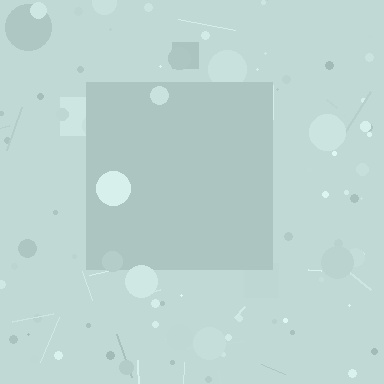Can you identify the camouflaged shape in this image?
The camouflaged shape is a square.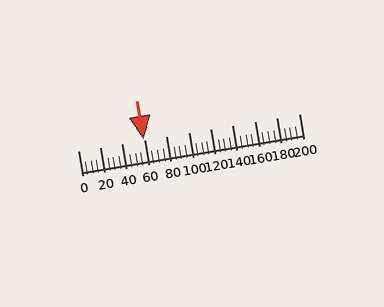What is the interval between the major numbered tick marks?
The major tick marks are spaced 20 units apart.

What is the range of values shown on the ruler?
The ruler shows values from 0 to 200.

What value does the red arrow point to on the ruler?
The red arrow points to approximately 59.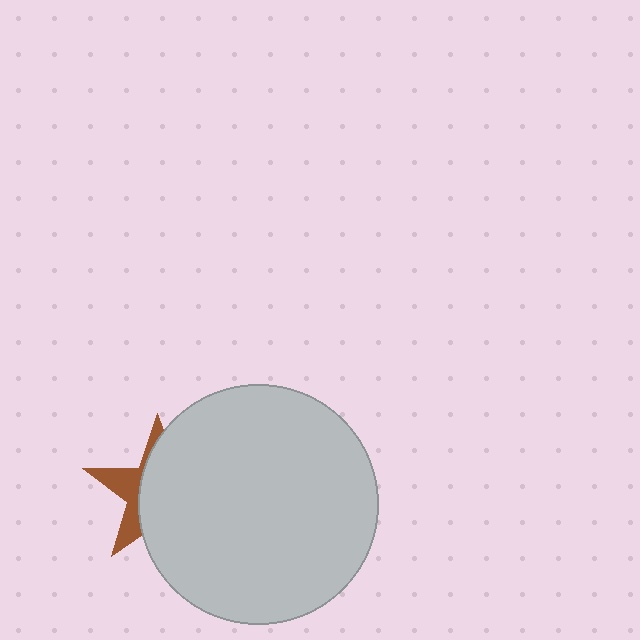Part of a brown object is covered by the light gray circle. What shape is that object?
It is a star.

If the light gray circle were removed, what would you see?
You would see the complete brown star.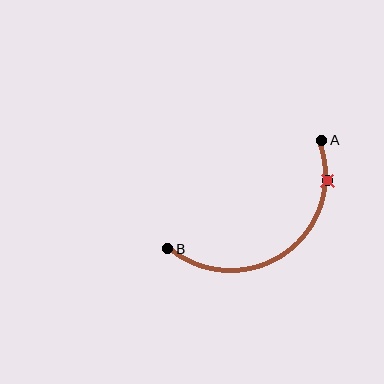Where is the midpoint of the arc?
The arc midpoint is the point on the curve farthest from the straight line joining A and B. It sits below and to the right of that line.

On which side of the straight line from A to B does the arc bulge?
The arc bulges below and to the right of the straight line connecting A and B.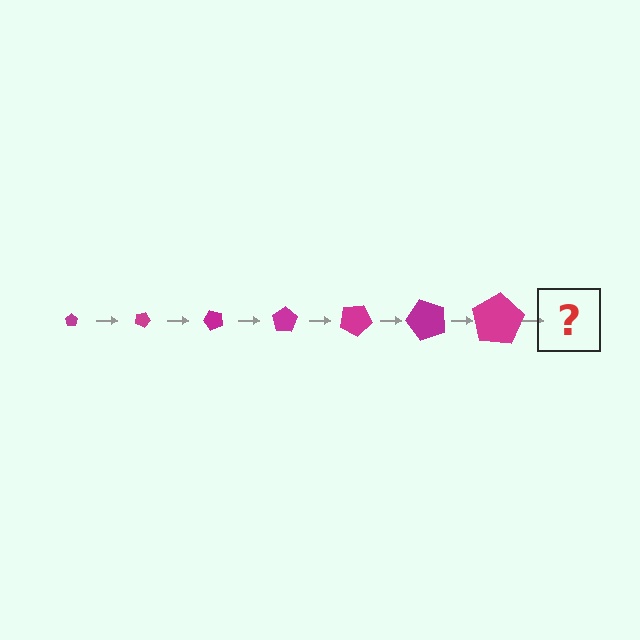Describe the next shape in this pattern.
It should be a pentagon, larger than the previous one and rotated 175 degrees from the start.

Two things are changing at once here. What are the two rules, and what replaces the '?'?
The two rules are that the pentagon grows larger each step and it rotates 25 degrees each step. The '?' should be a pentagon, larger than the previous one and rotated 175 degrees from the start.